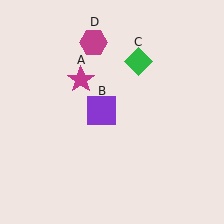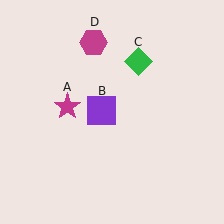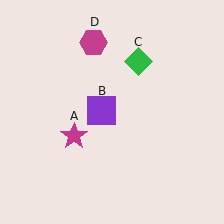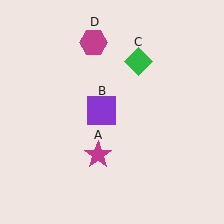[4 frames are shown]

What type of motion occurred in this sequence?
The magenta star (object A) rotated counterclockwise around the center of the scene.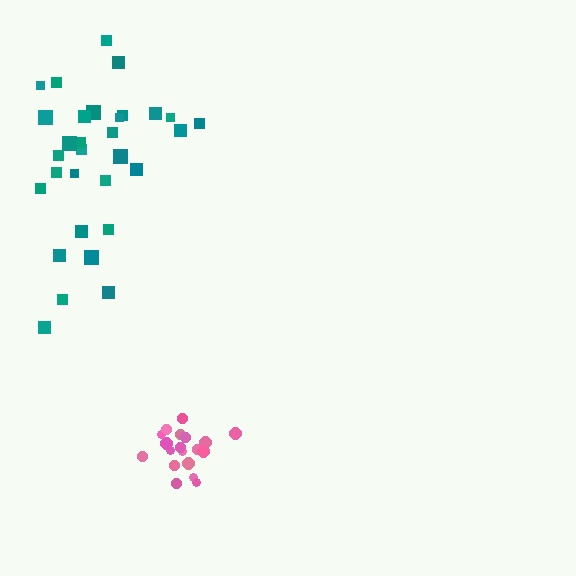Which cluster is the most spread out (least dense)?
Teal.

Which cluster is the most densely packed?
Pink.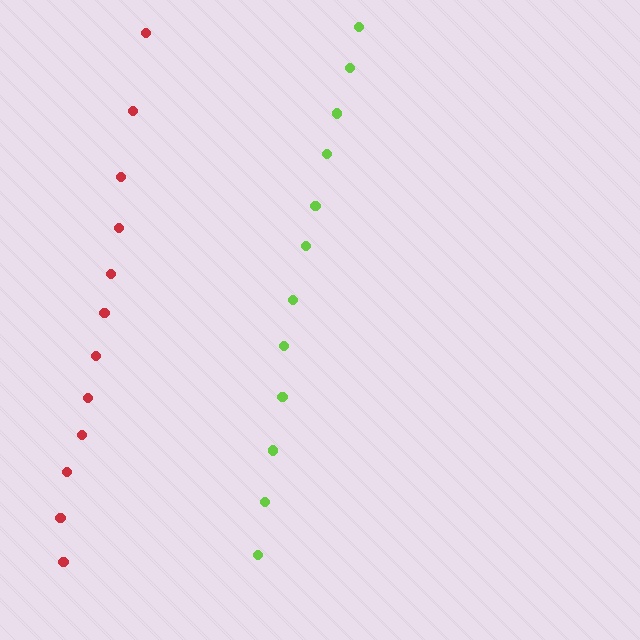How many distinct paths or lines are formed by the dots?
There are 2 distinct paths.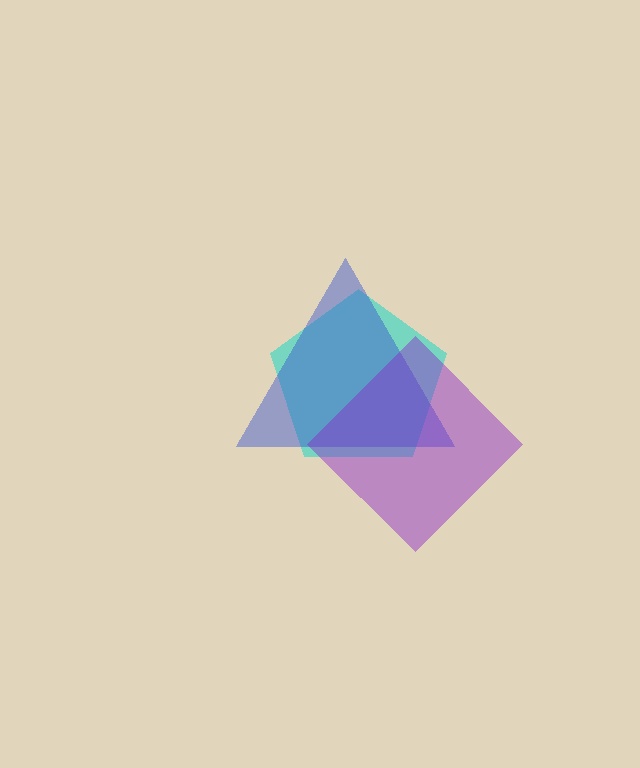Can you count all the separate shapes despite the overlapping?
Yes, there are 3 separate shapes.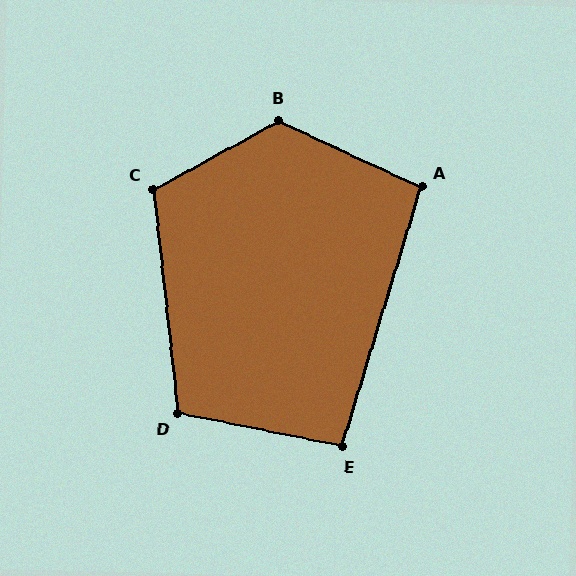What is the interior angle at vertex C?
Approximately 112 degrees (obtuse).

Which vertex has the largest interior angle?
B, at approximately 127 degrees.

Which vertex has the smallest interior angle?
E, at approximately 96 degrees.